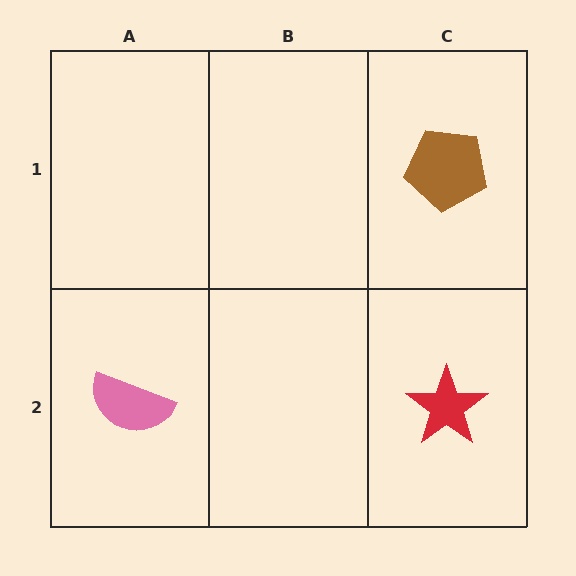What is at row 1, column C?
A brown pentagon.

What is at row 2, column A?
A pink semicircle.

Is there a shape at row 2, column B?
No, that cell is empty.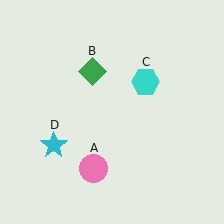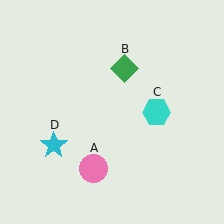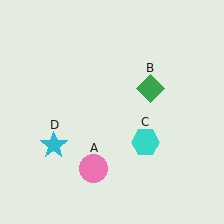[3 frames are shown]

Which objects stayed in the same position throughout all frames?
Pink circle (object A) and cyan star (object D) remained stationary.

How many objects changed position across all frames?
2 objects changed position: green diamond (object B), cyan hexagon (object C).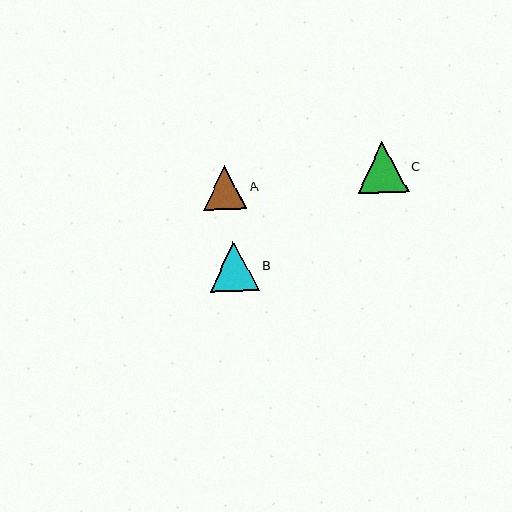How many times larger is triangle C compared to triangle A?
Triangle C is approximately 1.2 times the size of triangle A.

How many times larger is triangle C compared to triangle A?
Triangle C is approximately 1.2 times the size of triangle A.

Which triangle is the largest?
Triangle C is the largest with a size of approximately 50 pixels.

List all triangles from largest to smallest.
From largest to smallest: C, B, A.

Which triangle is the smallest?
Triangle A is the smallest with a size of approximately 44 pixels.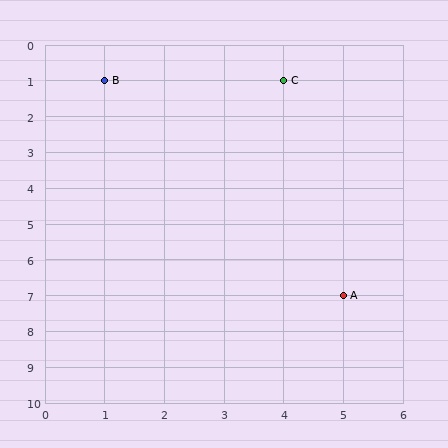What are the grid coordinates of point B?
Point B is at grid coordinates (1, 1).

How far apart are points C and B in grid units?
Points C and B are 3 columns apart.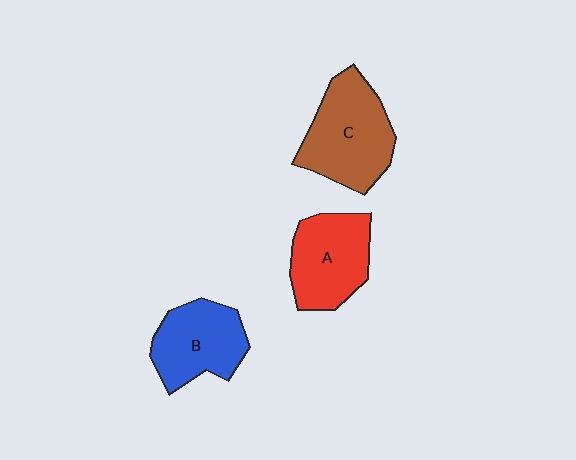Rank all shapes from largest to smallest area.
From largest to smallest: C (brown), A (red), B (blue).